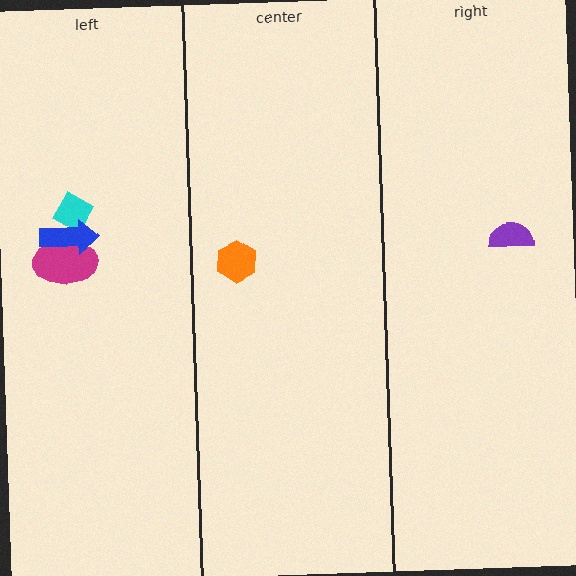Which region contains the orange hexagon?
The center region.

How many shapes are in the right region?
1.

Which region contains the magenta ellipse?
The left region.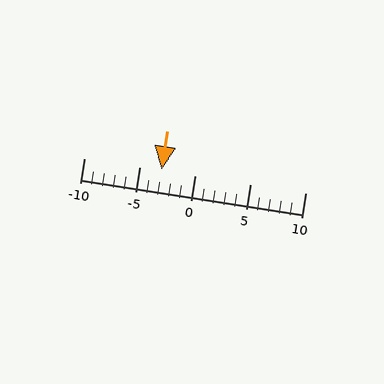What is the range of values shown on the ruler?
The ruler shows values from -10 to 10.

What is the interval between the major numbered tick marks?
The major tick marks are spaced 5 units apart.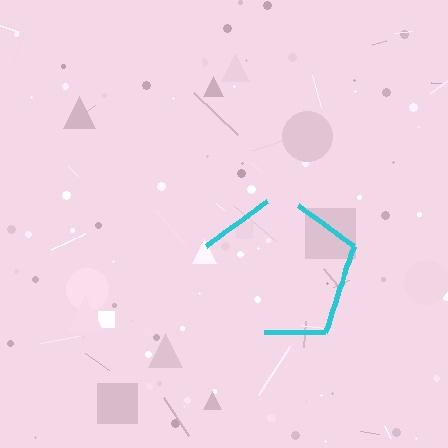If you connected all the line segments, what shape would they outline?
They would outline a pentagon.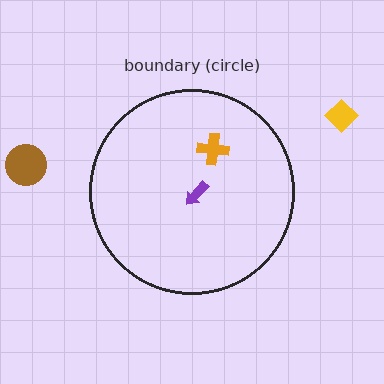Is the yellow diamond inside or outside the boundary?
Outside.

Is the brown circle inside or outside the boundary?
Outside.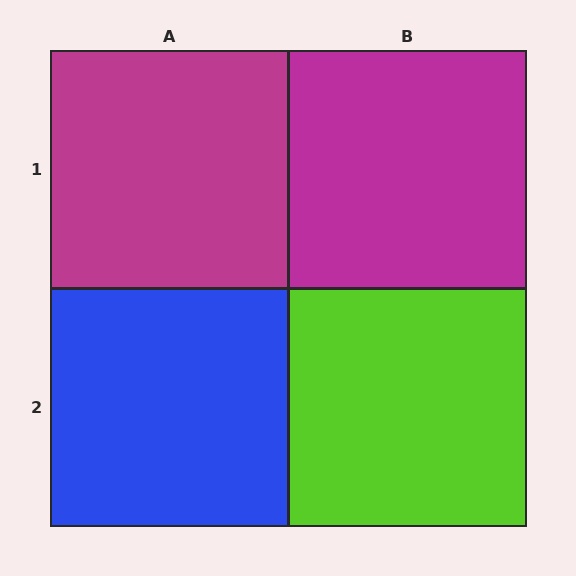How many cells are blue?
1 cell is blue.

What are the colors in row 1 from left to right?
Magenta, magenta.